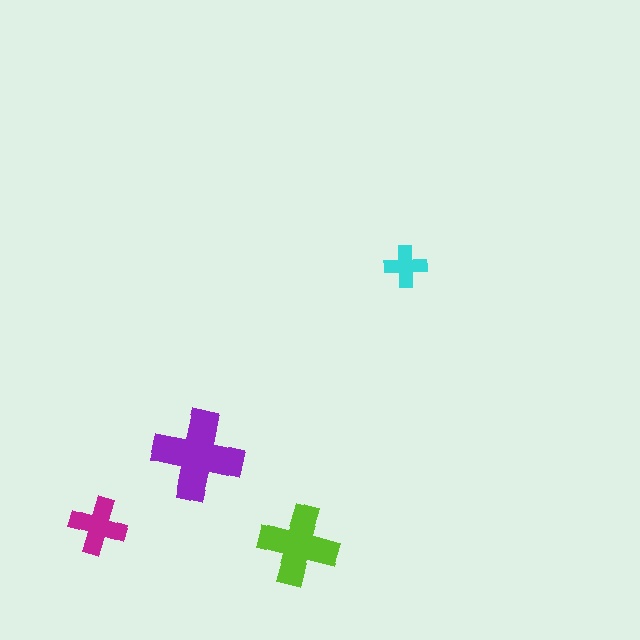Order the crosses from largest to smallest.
the purple one, the lime one, the magenta one, the cyan one.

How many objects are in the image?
There are 4 objects in the image.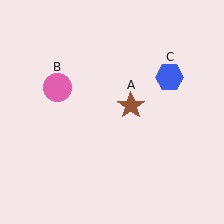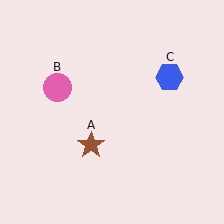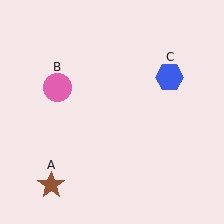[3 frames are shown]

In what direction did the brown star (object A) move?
The brown star (object A) moved down and to the left.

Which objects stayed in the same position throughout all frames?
Pink circle (object B) and blue hexagon (object C) remained stationary.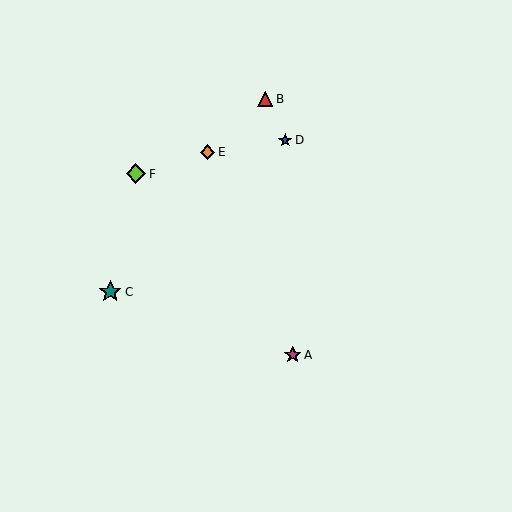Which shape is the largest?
The teal star (labeled C) is the largest.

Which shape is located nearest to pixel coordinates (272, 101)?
The red triangle (labeled B) at (265, 99) is nearest to that location.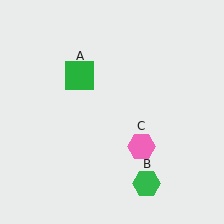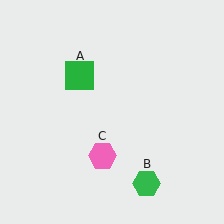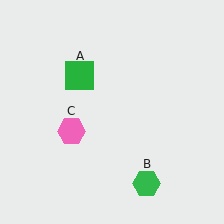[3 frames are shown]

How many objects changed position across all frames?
1 object changed position: pink hexagon (object C).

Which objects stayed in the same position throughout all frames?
Green square (object A) and green hexagon (object B) remained stationary.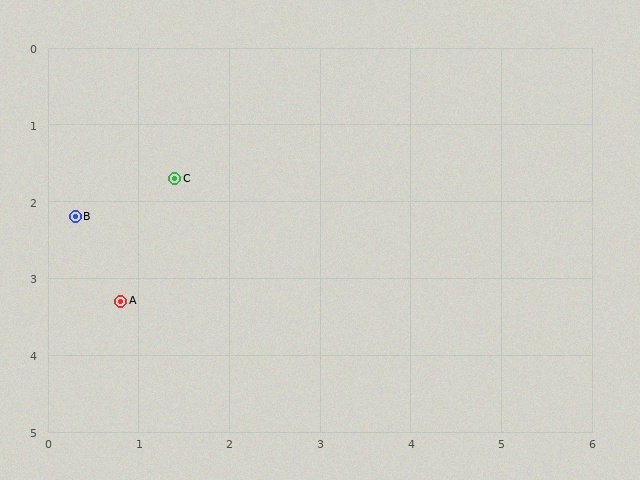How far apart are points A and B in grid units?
Points A and B are about 1.2 grid units apart.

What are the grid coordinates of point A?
Point A is at approximately (0.8, 3.3).